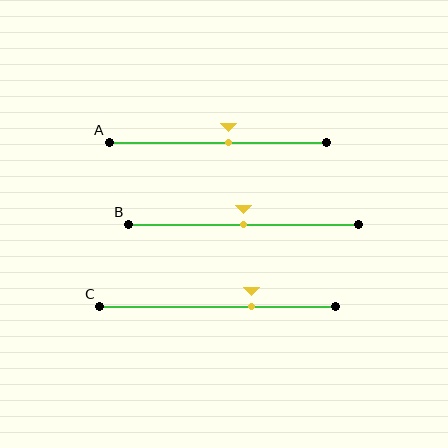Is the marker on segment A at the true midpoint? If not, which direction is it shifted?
No, the marker on segment A is shifted to the right by about 5% of the segment length.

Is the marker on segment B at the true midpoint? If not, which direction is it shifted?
Yes, the marker on segment B is at the true midpoint.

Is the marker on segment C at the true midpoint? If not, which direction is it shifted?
No, the marker on segment C is shifted to the right by about 14% of the segment length.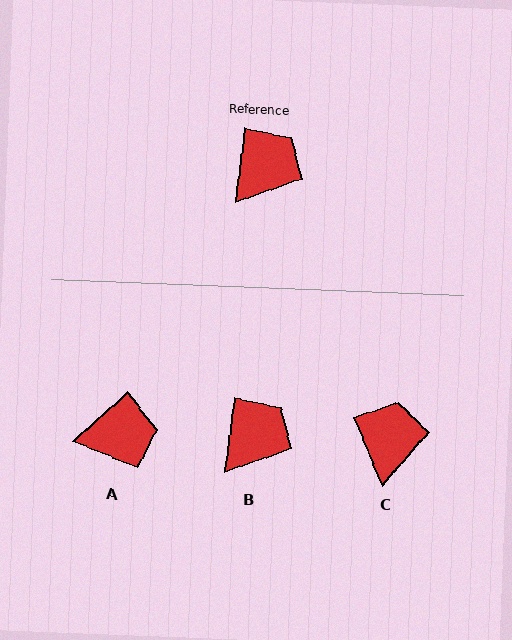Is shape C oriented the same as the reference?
No, it is off by about 30 degrees.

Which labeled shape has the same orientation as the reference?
B.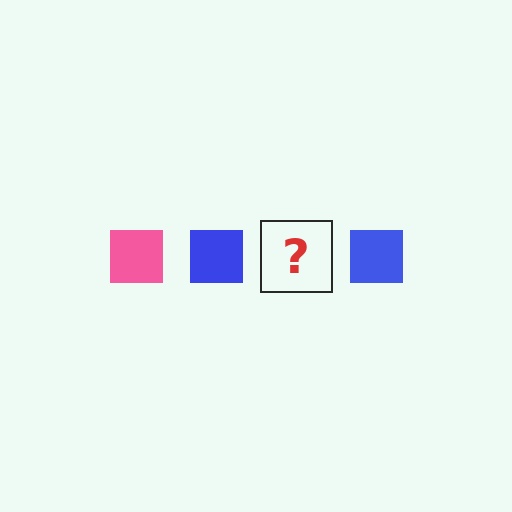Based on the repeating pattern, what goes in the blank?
The blank should be a pink square.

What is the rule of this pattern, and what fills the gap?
The rule is that the pattern cycles through pink, blue squares. The gap should be filled with a pink square.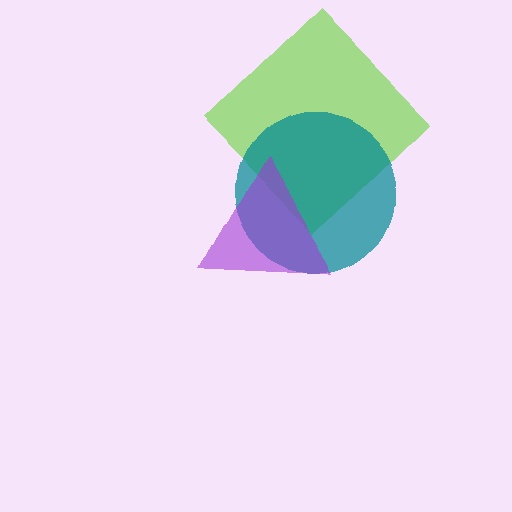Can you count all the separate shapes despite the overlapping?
Yes, there are 3 separate shapes.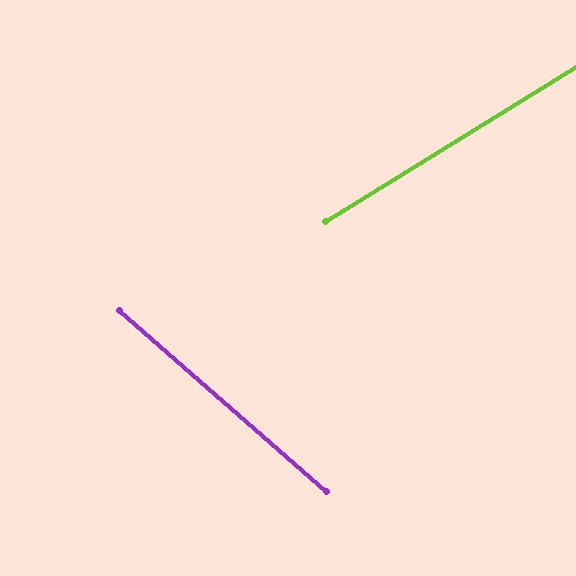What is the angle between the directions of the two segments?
Approximately 73 degrees.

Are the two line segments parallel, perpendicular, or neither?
Neither parallel nor perpendicular — they differ by about 73°.